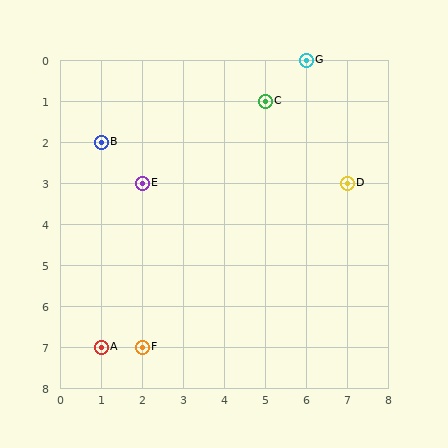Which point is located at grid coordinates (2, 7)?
Point F is at (2, 7).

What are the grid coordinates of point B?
Point B is at grid coordinates (1, 2).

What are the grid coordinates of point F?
Point F is at grid coordinates (2, 7).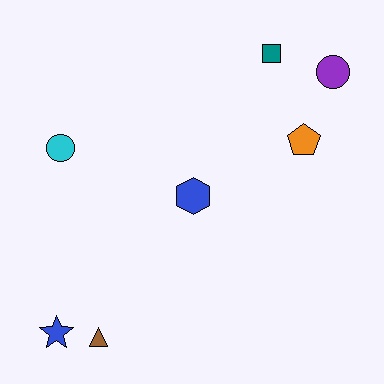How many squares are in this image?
There is 1 square.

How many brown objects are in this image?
There is 1 brown object.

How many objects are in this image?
There are 7 objects.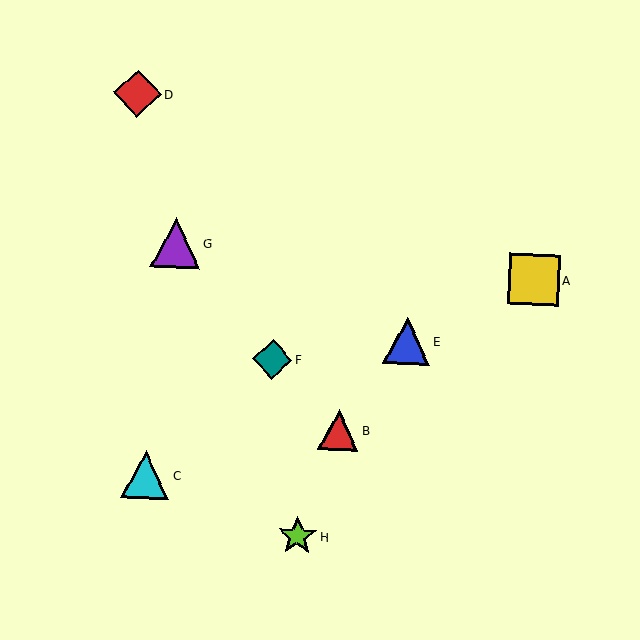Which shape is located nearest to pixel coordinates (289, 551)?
The lime star (labeled H) at (297, 536) is nearest to that location.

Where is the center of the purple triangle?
The center of the purple triangle is at (176, 243).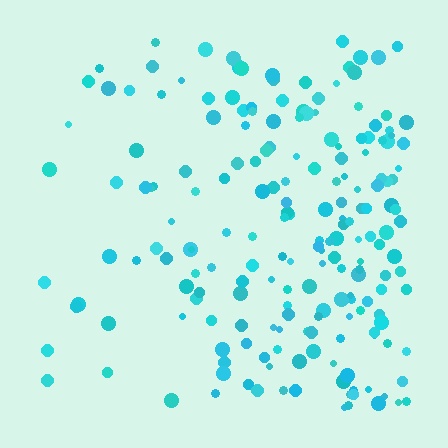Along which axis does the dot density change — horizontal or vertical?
Horizontal.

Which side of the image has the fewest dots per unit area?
The left.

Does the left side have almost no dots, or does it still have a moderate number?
Still a moderate number, just noticeably fewer than the right.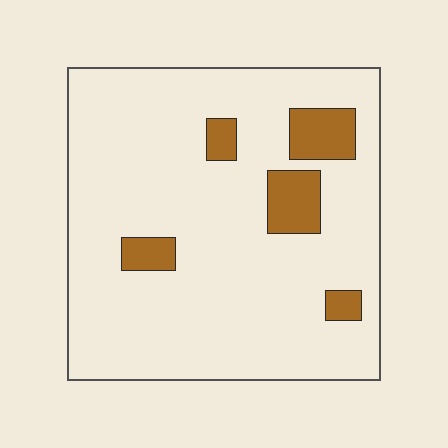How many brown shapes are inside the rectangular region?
5.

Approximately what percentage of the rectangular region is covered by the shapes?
Approximately 10%.